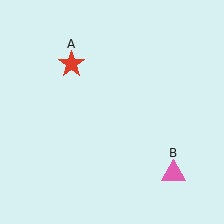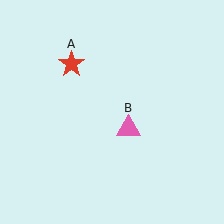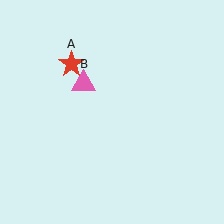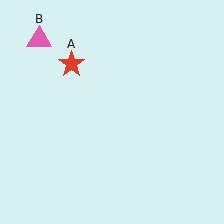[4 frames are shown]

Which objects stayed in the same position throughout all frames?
Red star (object A) remained stationary.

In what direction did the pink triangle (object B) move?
The pink triangle (object B) moved up and to the left.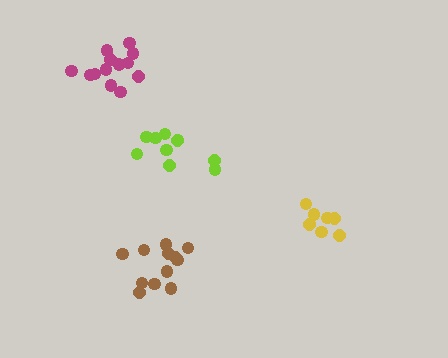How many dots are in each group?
Group 1: 13 dots, Group 2: 7 dots, Group 3: 10 dots, Group 4: 12 dots (42 total).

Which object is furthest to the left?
The magenta cluster is leftmost.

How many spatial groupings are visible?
There are 4 spatial groupings.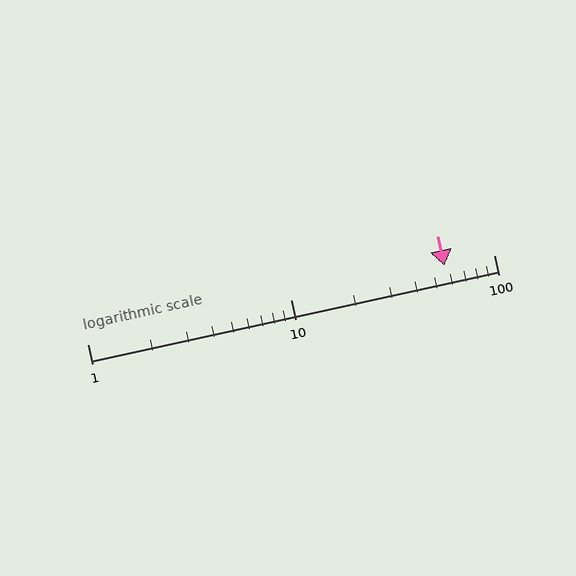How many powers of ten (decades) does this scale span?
The scale spans 2 decades, from 1 to 100.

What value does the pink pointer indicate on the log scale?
The pointer indicates approximately 57.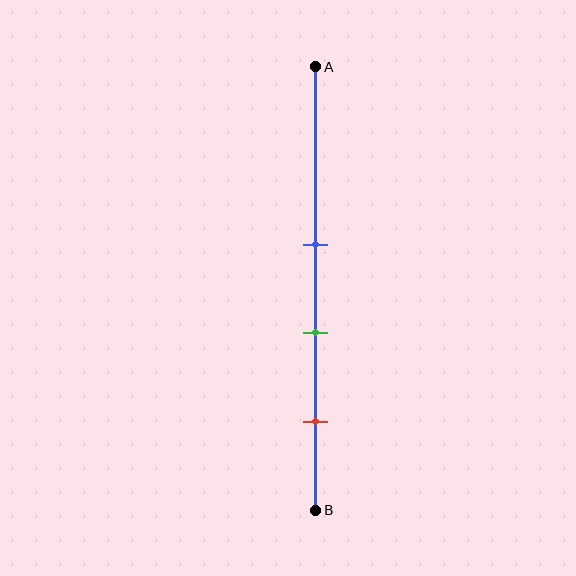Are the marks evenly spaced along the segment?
Yes, the marks are approximately evenly spaced.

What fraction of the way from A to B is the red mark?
The red mark is approximately 80% (0.8) of the way from A to B.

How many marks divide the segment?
There are 3 marks dividing the segment.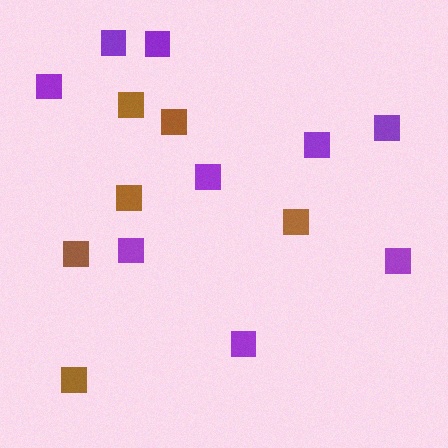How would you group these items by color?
There are 2 groups: one group of brown squares (6) and one group of purple squares (9).